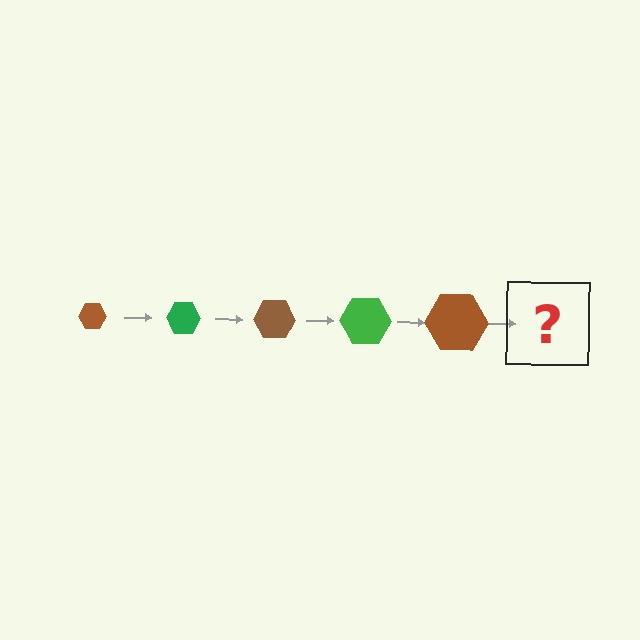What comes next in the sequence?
The next element should be a green hexagon, larger than the previous one.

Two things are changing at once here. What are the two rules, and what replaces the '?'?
The two rules are that the hexagon grows larger each step and the color cycles through brown and green. The '?' should be a green hexagon, larger than the previous one.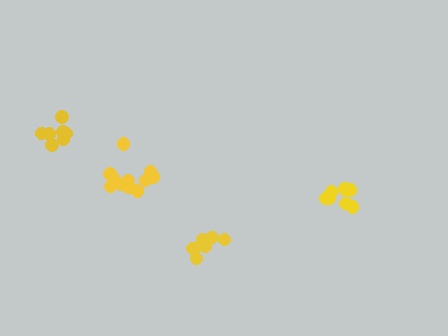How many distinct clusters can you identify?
There are 4 distinct clusters.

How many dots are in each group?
Group 1: 7 dots, Group 2: 11 dots, Group 3: 7 dots, Group 4: 7 dots (32 total).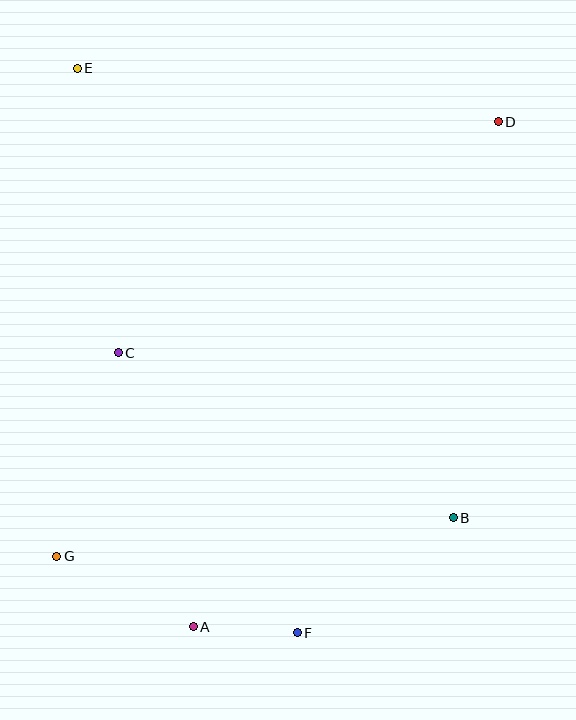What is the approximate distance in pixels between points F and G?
The distance between F and G is approximately 253 pixels.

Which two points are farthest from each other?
Points D and G are farthest from each other.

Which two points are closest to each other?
Points A and F are closest to each other.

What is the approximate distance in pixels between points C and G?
The distance between C and G is approximately 213 pixels.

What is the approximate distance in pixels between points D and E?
The distance between D and E is approximately 424 pixels.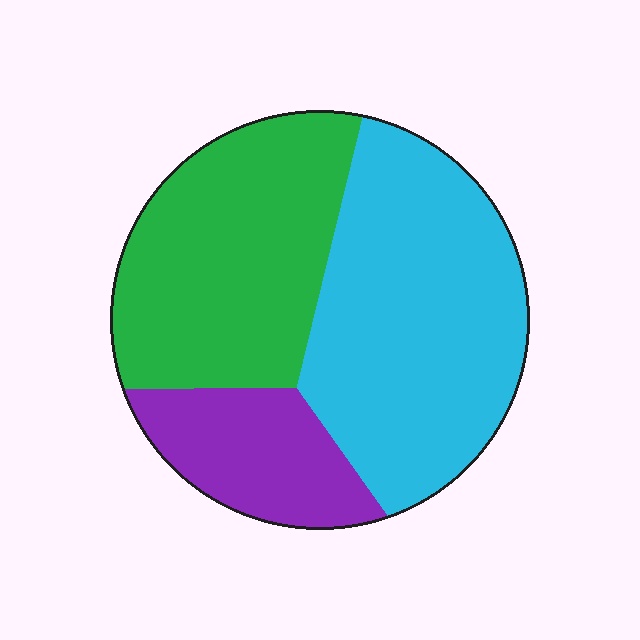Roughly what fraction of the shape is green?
Green covers around 35% of the shape.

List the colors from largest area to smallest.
From largest to smallest: cyan, green, purple.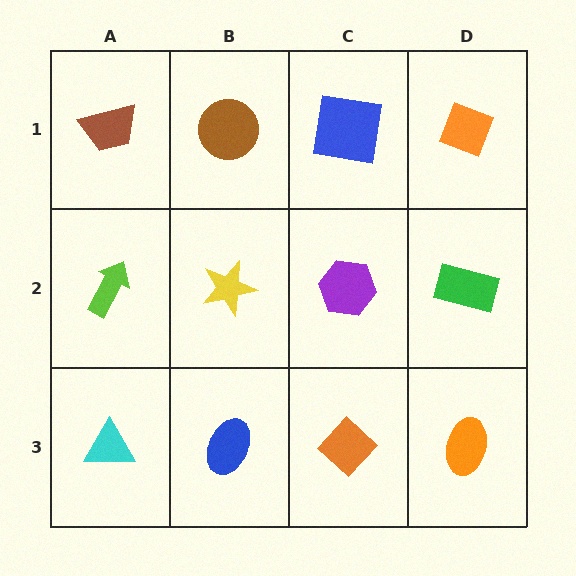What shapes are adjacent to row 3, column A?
A lime arrow (row 2, column A), a blue ellipse (row 3, column B).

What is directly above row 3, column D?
A green rectangle.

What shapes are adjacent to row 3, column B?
A yellow star (row 2, column B), a cyan triangle (row 3, column A), an orange diamond (row 3, column C).